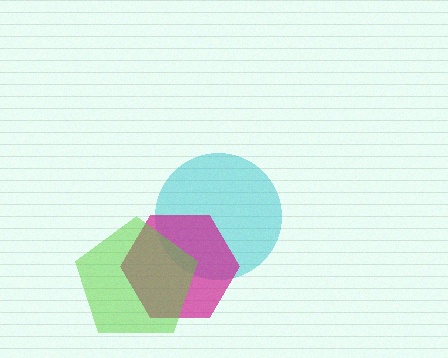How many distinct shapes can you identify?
There are 3 distinct shapes: a cyan circle, a magenta hexagon, a lime pentagon.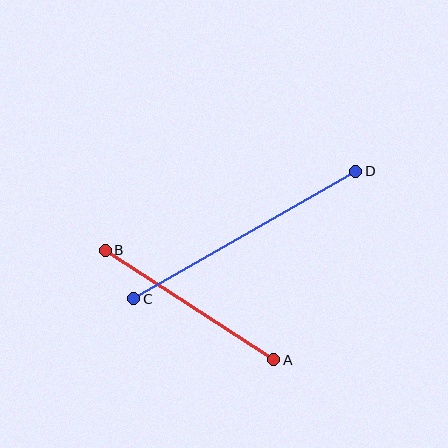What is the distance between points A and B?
The distance is approximately 201 pixels.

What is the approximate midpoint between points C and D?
The midpoint is at approximately (245, 235) pixels.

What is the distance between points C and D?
The distance is approximately 256 pixels.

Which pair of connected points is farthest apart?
Points C and D are farthest apart.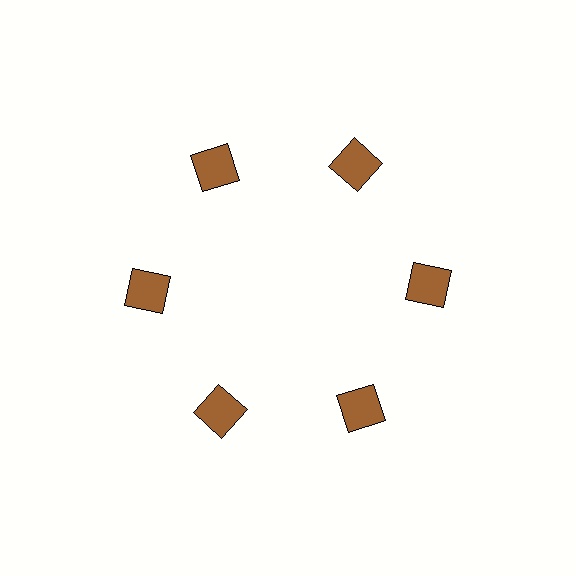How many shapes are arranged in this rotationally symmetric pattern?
There are 6 shapes, arranged in 6 groups of 1.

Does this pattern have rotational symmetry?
Yes, this pattern has 6-fold rotational symmetry. It looks the same after rotating 60 degrees around the center.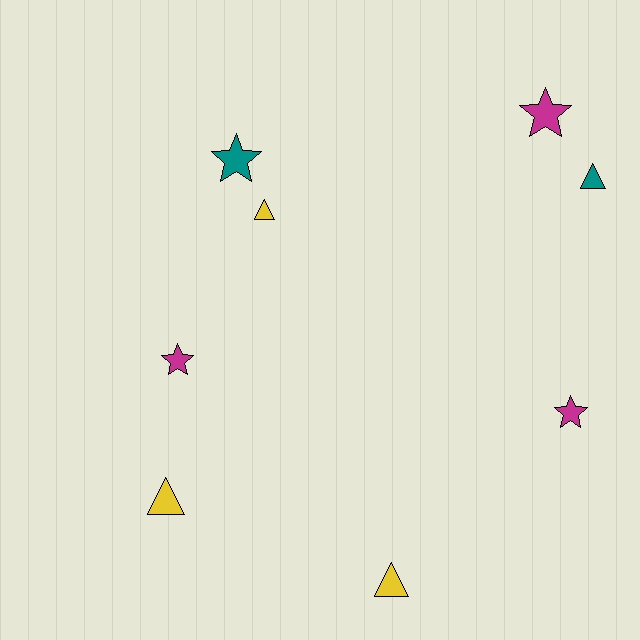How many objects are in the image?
There are 8 objects.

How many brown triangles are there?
There are no brown triangles.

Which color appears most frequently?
Magenta, with 3 objects.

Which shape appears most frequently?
Star, with 4 objects.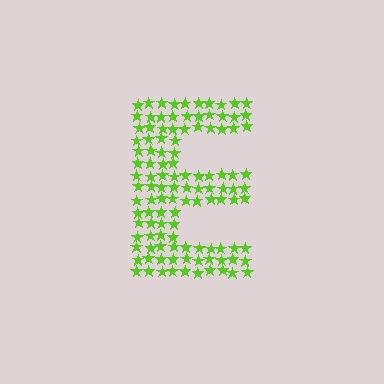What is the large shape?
The large shape is the letter E.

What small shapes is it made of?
It is made of small stars.